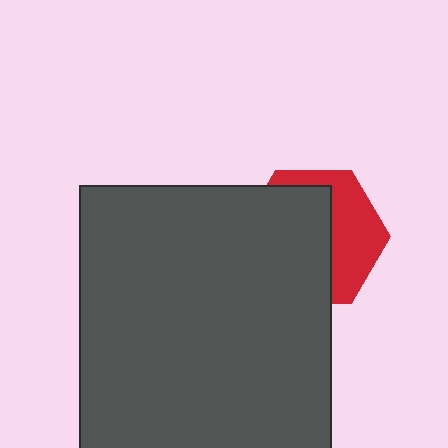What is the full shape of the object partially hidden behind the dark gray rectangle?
The partially hidden object is a red hexagon.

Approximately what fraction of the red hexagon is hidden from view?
Roughly 59% of the red hexagon is hidden behind the dark gray rectangle.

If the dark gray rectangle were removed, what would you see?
You would see the complete red hexagon.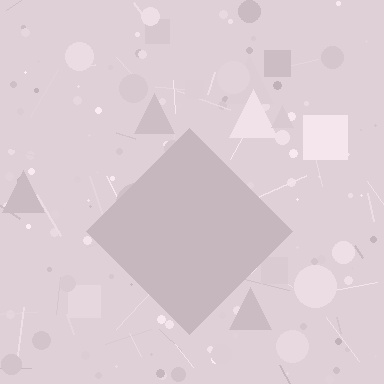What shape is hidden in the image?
A diamond is hidden in the image.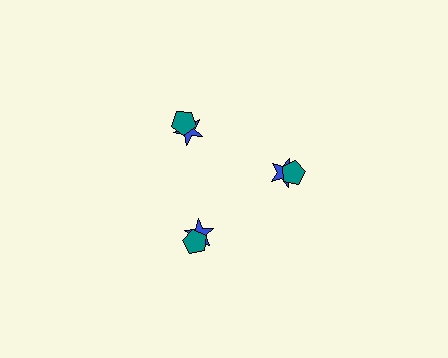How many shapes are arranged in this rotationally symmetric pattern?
There are 6 shapes, arranged in 3 groups of 2.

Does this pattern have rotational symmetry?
Yes, this pattern has 3-fold rotational symmetry. It looks the same after rotating 120 degrees around the center.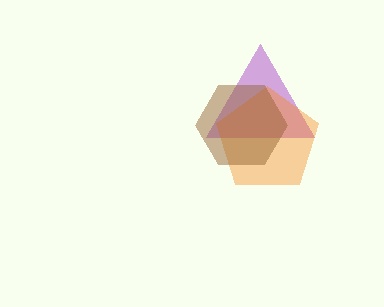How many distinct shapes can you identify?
There are 3 distinct shapes: a purple triangle, an orange pentagon, a brown hexagon.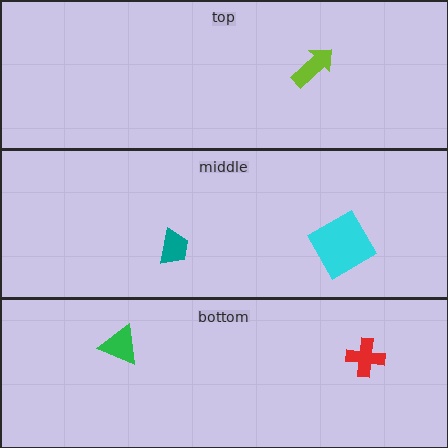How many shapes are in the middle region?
2.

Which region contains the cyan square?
The middle region.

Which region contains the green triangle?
The bottom region.